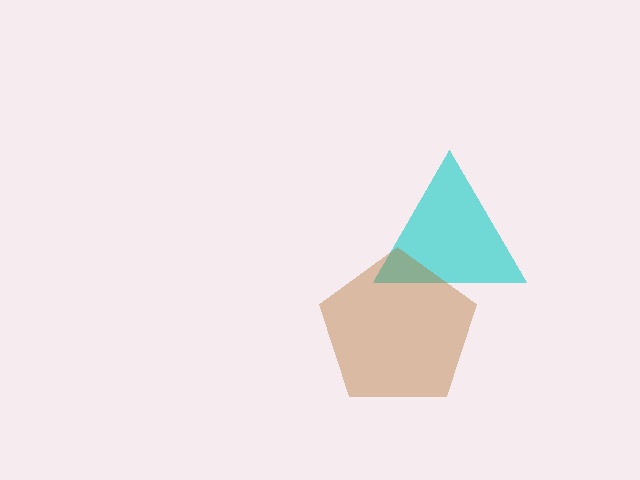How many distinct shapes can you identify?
There are 2 distinct shapes: a cyan triangle, a brown pentagon.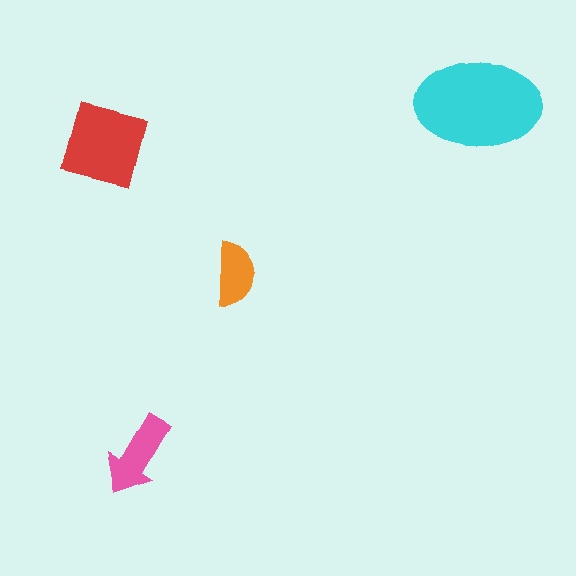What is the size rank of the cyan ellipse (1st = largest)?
1st.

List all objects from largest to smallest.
The cyan ellipse, the red square, the pink arrow, the orange semicircle.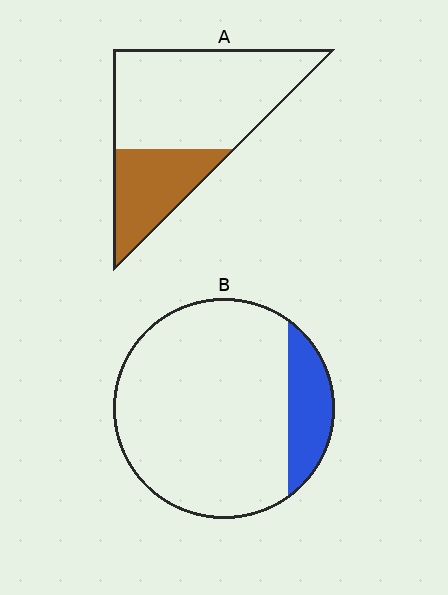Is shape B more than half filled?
No.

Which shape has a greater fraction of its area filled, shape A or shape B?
Shape A.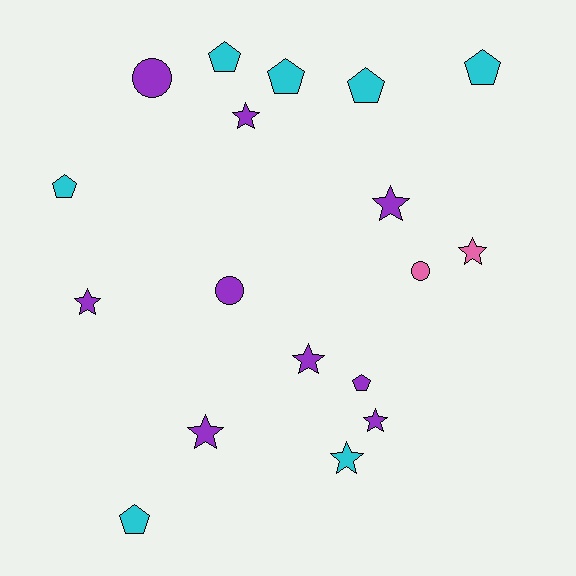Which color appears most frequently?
Purple, with 9 objects.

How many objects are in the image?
There are 18 objects.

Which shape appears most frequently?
Star, with 8 objects.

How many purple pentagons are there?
There is 1 purple pentagon.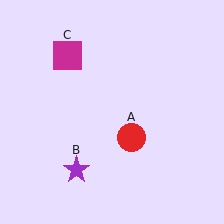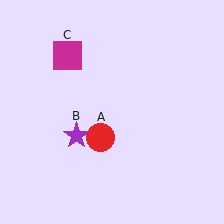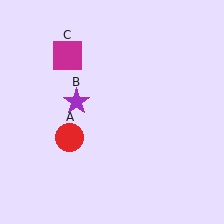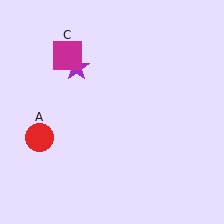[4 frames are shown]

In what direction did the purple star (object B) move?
The purple star (object B) moved up.